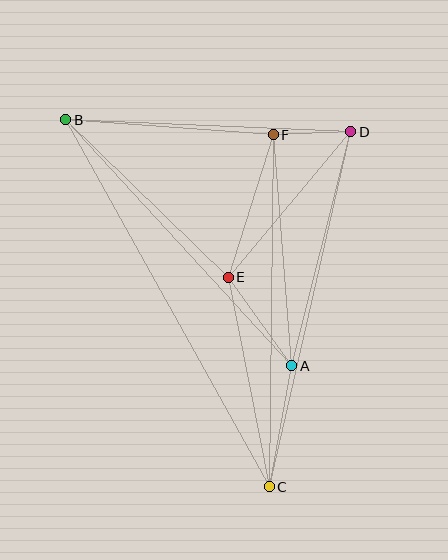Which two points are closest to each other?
Points D and F are closest to each other.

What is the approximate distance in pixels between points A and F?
The distance between A and F is approximately 232 pixels.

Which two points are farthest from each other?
Points B and C are farthest from each other.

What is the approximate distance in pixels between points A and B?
The distance between A and B is approximately 334 pixels.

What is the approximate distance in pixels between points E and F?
The distance between E and F is approximately 150 pixels.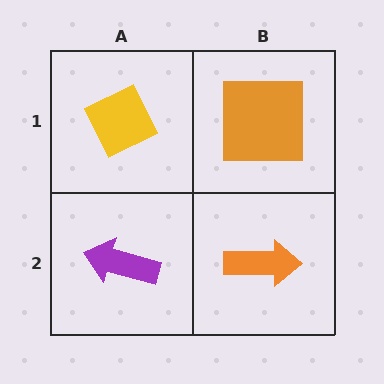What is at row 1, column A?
A yellow diamond.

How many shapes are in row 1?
2 shapes.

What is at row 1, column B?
An orange square.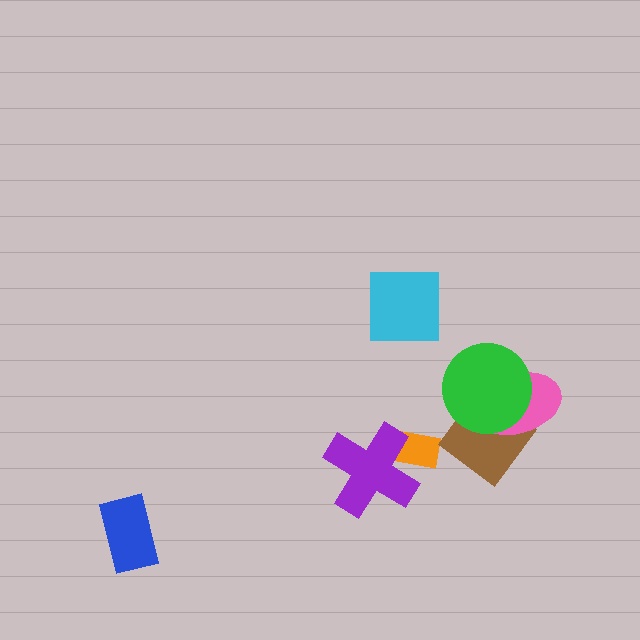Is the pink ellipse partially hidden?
Yes, it is partially covered by another shape.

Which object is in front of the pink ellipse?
The green circle is in front of the pink ellipse.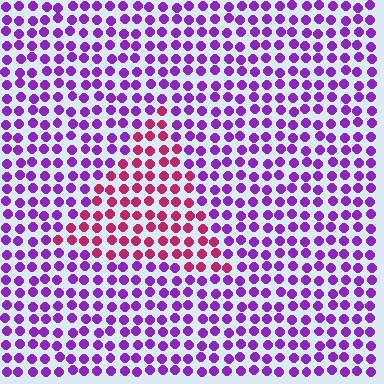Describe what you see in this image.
The image is filled with small purple elements in a uniform arrangement. A triangle-shaped region is visible where the elements are tinted to a slightly different hue, forming a subtle color boundary.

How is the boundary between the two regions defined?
The boundary is defined purely by a slight shift in hue (about 51 degrees). Spacing, size, and orientation are identical on both sides.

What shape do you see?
I see a triangle.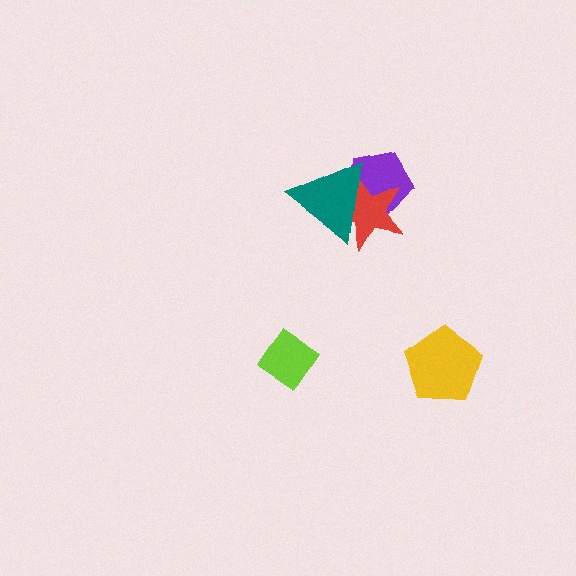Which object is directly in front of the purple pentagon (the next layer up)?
The red star is directly in front of the purple pentagon.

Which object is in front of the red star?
The teal triangle is in front of the red star.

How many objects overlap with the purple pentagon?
2 objects overlap with the purple pentagon.